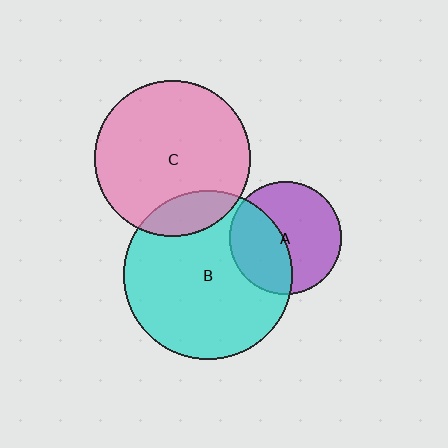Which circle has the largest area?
Circle B (cyan).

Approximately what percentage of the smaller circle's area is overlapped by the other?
Approximately 15%.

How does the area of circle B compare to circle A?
Approximately 2.3 times.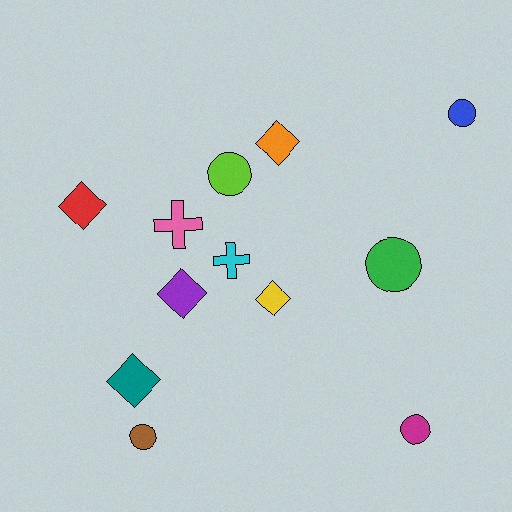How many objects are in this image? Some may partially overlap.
There are 12 objects.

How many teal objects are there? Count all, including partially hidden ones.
There is 1 teal object.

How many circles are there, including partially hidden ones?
There are 5 circles.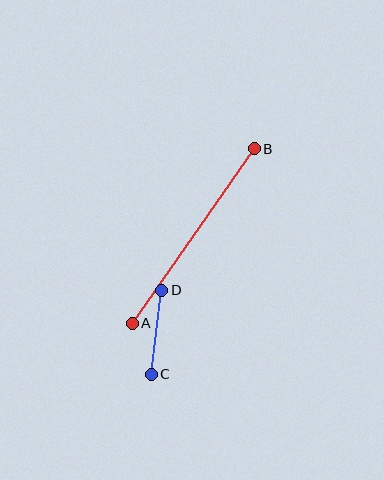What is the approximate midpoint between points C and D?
The midpoint is at approximately (157, 332) pixels.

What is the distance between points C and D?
The distance is approximately 85 pixels.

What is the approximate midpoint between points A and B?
The midpoint is at approximately (193, 236) pixels.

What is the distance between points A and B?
The distance is approximately 213 pixels.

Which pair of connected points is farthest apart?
Points A and B are farthest apart.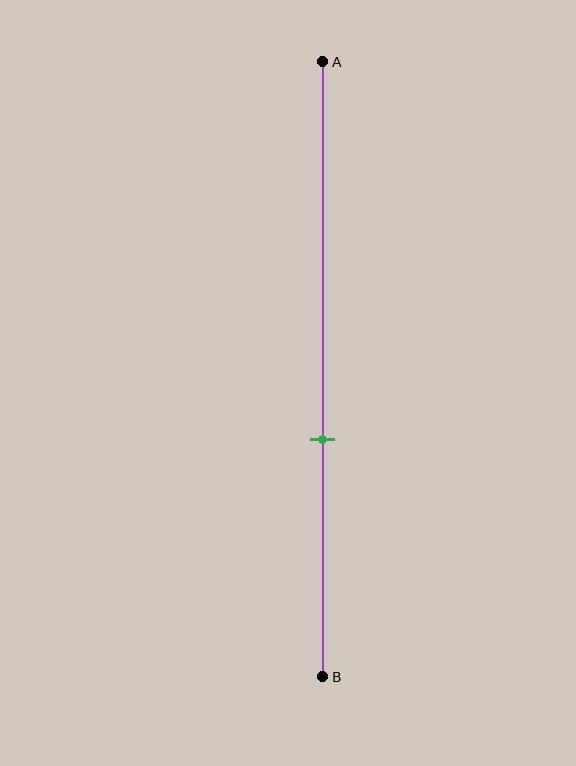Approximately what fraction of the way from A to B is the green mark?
The green mark is approximately 60% of the way from A to B.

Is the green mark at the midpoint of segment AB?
No, the mark is at about 60% from A, not at the 50% midpoint.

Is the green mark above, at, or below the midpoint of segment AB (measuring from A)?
The green mark is below the midpoint of segment AB.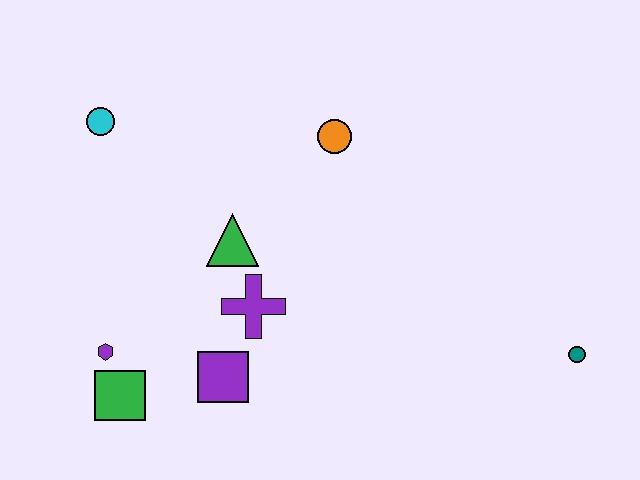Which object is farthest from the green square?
The teal circle is farthest from the green square.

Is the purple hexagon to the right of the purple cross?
No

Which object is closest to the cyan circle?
The green triangle is closest to the cyan circle.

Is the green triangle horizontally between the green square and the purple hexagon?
No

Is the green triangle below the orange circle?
Yes